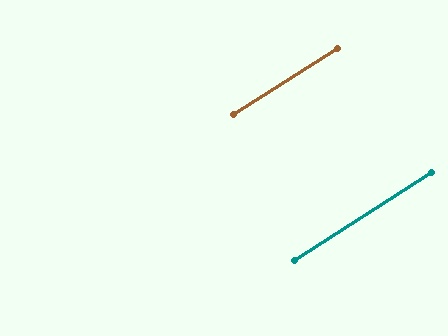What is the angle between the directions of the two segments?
Approximately 1 degree.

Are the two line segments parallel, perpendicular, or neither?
Parallel — their directions differ by only 0.5°.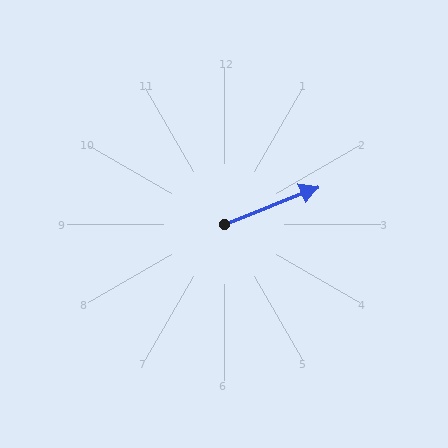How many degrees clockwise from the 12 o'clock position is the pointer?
Approximately 68 degrees.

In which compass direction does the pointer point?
East.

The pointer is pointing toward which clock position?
Roughly 2 o'clock.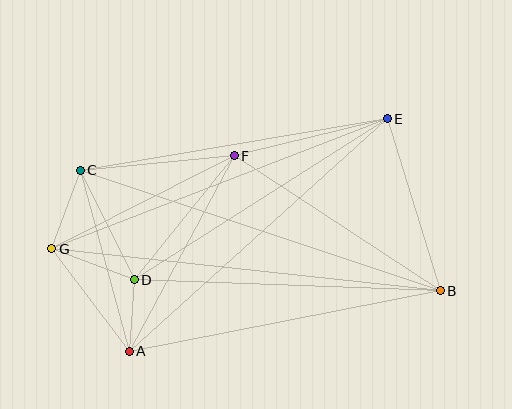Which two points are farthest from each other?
Points B and G are farthest from each other.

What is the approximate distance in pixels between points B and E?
The distance between B and E is approximately 180 pixels.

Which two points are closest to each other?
Points A and D are closest to each other.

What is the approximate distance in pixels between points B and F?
The distance between B and F is approximately 246 pixels.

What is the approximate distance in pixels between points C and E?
The distance between C and E is approximately 311 pixels.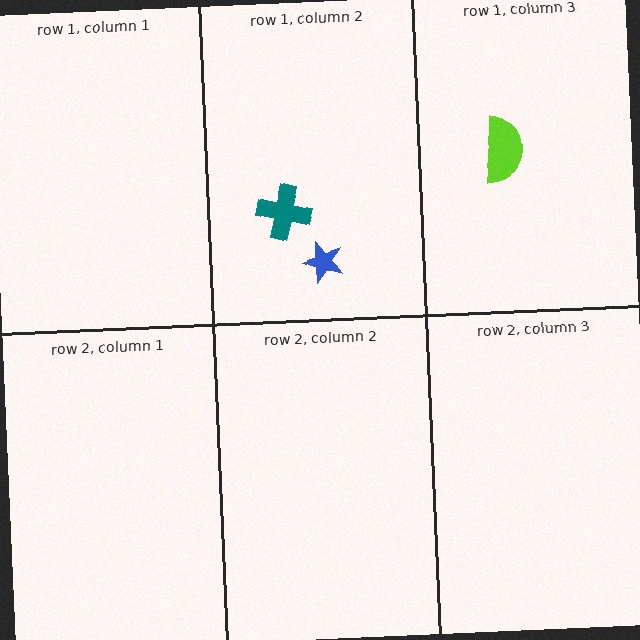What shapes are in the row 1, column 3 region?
The lime semicircle.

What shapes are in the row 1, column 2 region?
The teal cross, the blue star.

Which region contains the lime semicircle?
The row 1, column 3 region.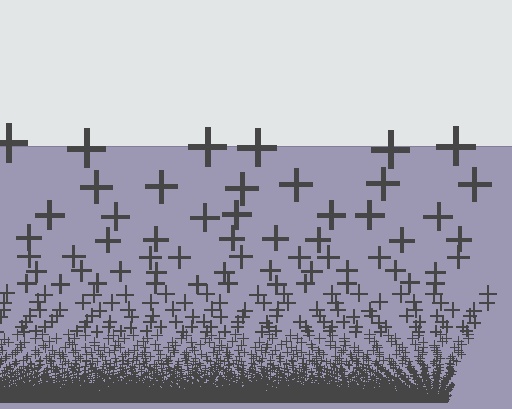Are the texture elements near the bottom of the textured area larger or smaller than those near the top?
Smaller. The gradient is inverted — elements near the bottom are smaller and denser.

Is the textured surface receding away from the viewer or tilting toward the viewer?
The surface appears to tilt toward the viewer. Texture elements get larger and sparser toward the top.